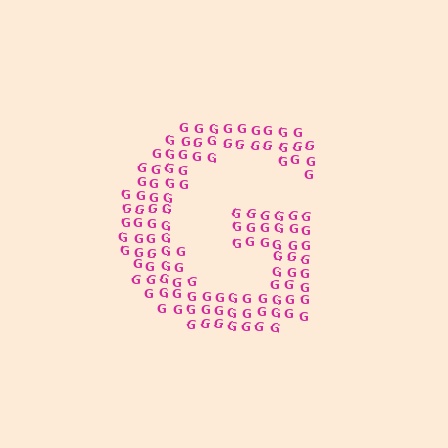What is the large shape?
The large shape is the letter G.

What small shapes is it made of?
It is made of small letter G's.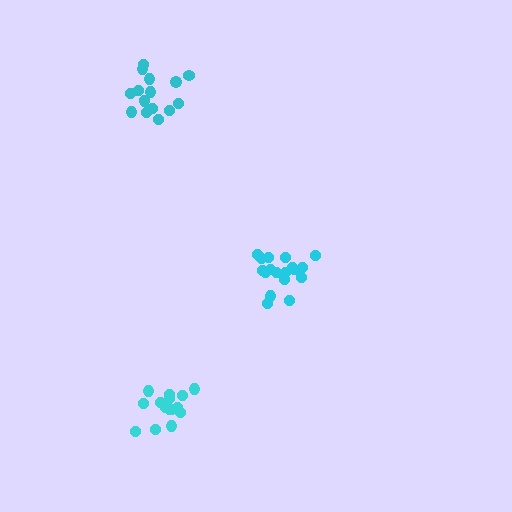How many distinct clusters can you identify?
There are 3 distinct clusters.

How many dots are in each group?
Group 1: 18 dots, Group 2: 16 dots, Group 3: 15 dots (49 total).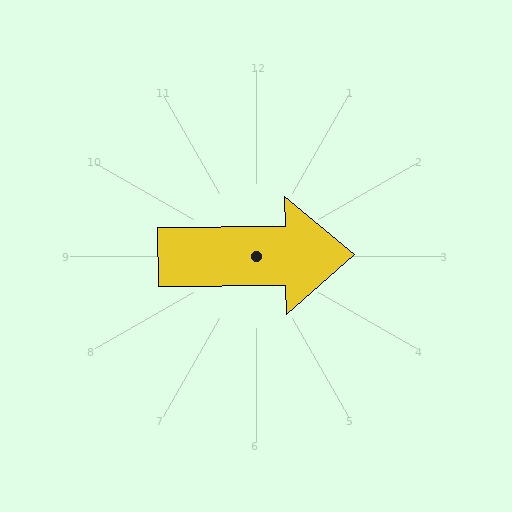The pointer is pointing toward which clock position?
Roughly 3 o'clock.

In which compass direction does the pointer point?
East.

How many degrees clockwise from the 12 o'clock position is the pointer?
Approximately 89 degrees.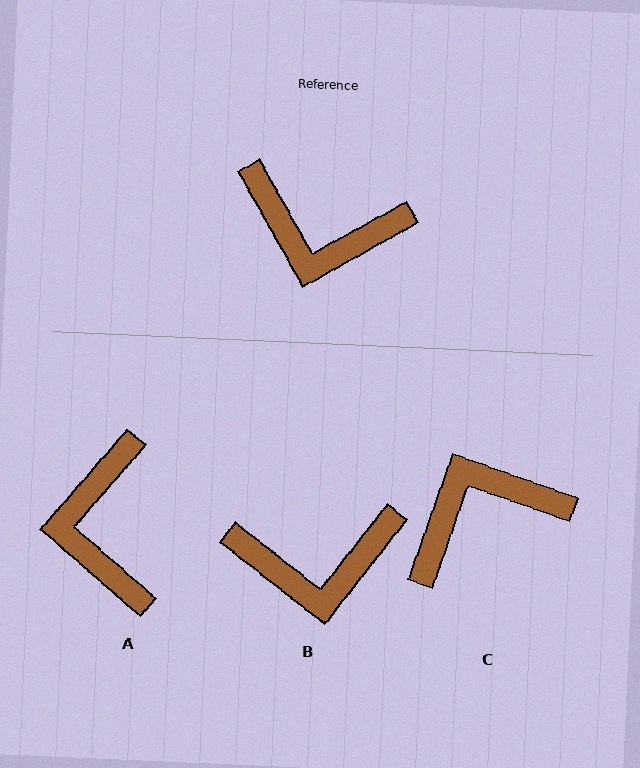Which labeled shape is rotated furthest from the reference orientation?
C, about 138 degrees away.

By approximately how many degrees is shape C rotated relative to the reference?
Approximately 138 degrees clockwise.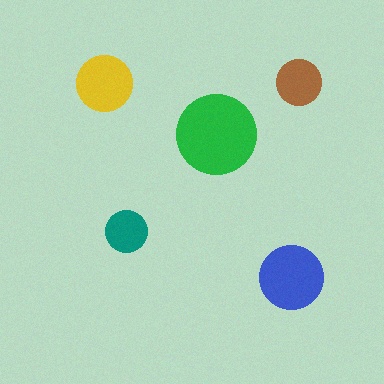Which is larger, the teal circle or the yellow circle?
The yellow one.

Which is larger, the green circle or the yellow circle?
The green one.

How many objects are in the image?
There are 5 objects in the image.